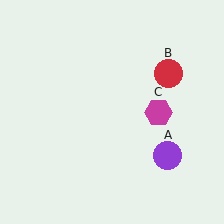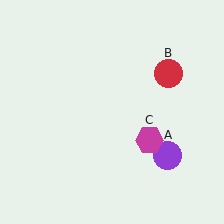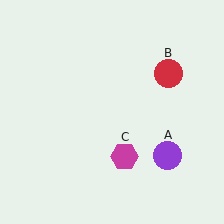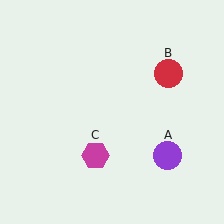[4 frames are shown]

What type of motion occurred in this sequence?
The magenta hexagon (object C) rotated clockwise around the center of the scene.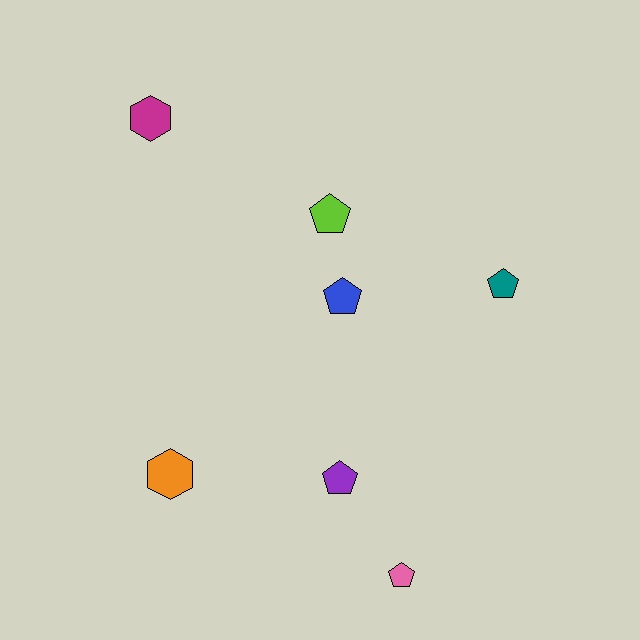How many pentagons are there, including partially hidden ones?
There are 5 pentagons.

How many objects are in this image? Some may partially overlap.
There are 7 objects.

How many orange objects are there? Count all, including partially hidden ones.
There is 1 orange object.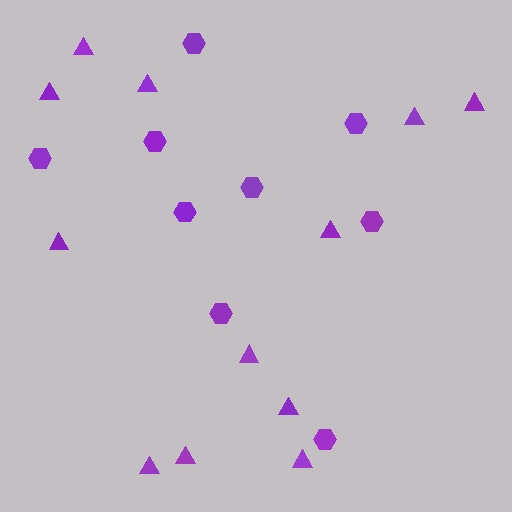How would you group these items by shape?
There are 2 groups: one group of hexagons (9) and one group of triangles (12).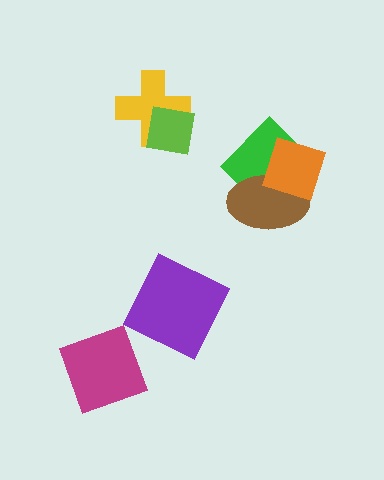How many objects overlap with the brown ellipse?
2 objects overlap with the brown ellipse.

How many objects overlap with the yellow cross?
1 object overlaps with the yellow cross.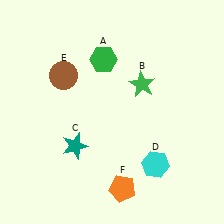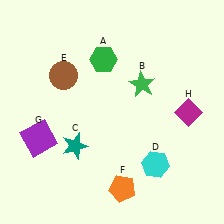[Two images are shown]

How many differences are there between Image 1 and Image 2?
There are 2 differences between the two images.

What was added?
A purple square (G), a magenta diamond (H) were added in Image 2.